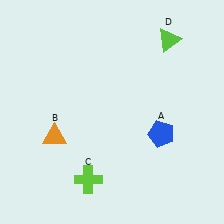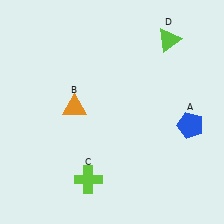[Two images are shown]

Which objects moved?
The objects that moved are: the blue pentagon (A), the orange triangle (B).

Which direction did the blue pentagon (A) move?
The blue pentagon (A) moved right.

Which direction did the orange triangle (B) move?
The orange triangle (B) moved up.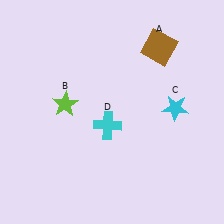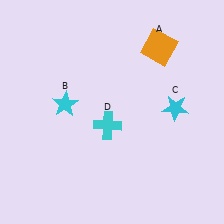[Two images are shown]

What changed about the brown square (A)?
In Image 1, A is brown. In Image 2, it changed to orange.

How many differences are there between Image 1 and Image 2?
There are 2 differences between the two images.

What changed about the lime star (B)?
In Image 1, B is lime. In Image 2, it changed to cyan.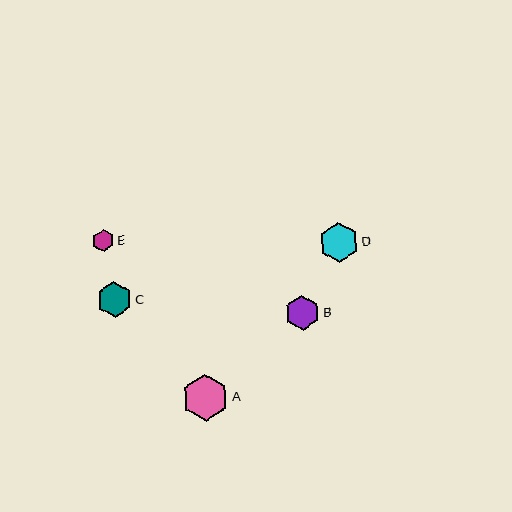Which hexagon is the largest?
Hexagon A is the largest with a size of approximately 47 pixels.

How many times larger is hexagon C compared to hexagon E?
Hexagon C is approximately 1.6 times the size of hexagon E.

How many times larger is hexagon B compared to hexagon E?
Hexagon B is approximately 1.6 times the size of hexagon E.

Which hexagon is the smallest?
Hexagon E is the smallest with a size of approximately 22 pixels.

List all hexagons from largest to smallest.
From largest to smallest: A, D, C, B, E.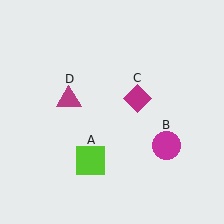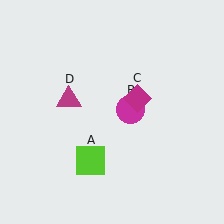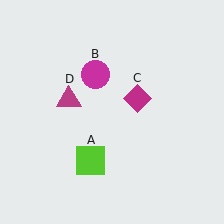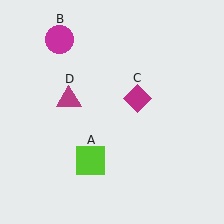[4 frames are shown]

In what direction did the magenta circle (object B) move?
The magenta circle (object B) moved up and to the left.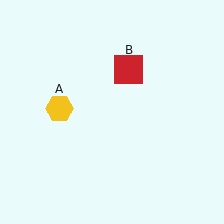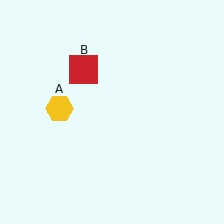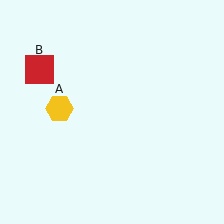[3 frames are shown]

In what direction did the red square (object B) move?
The red square (object B) moved left.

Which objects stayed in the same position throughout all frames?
Yellow hexagon (object A) remained stationary.